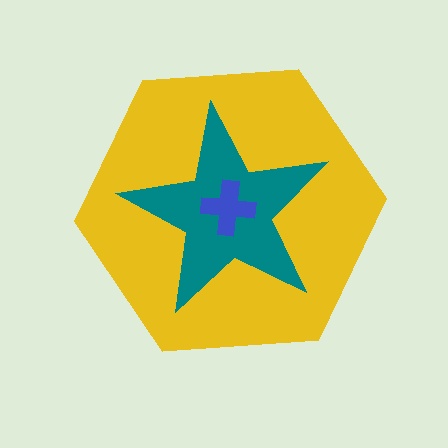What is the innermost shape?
The blue cross.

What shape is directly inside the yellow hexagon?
The teal star.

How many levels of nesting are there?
3.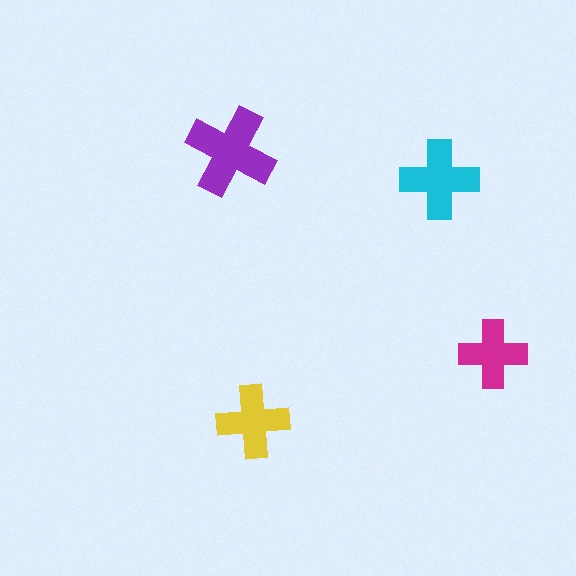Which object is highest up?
The purple cross is topmost.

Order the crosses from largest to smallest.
the purple one, the cyan one, the yellow one, the magenta one.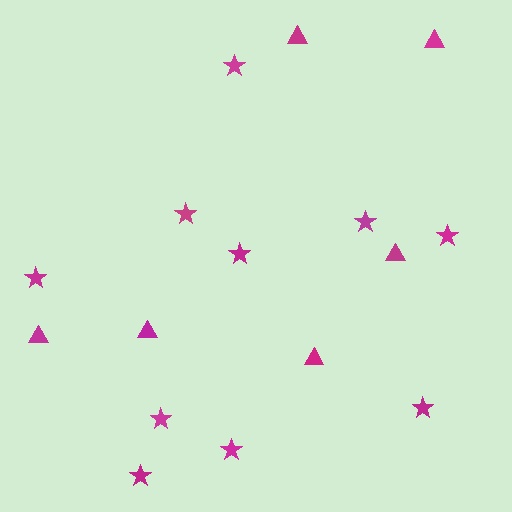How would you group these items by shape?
There are 2 groups: one group of stars (10) and one group of triangles (6).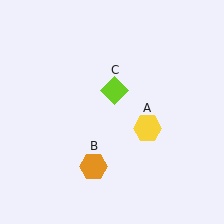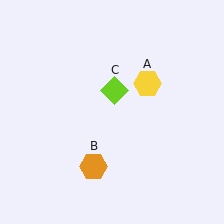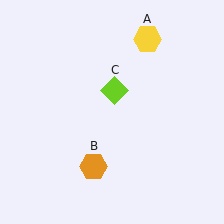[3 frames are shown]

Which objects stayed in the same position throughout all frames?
Orange hexagon (object B) and lime diamond (object C) remained stationary.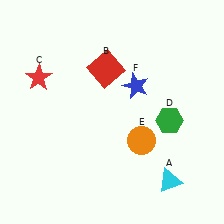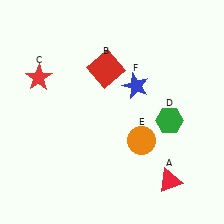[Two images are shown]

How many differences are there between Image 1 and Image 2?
There is 1 difference between the two images.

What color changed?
The triangle (A) changed from cyan in Image 1 to red in Image 2.